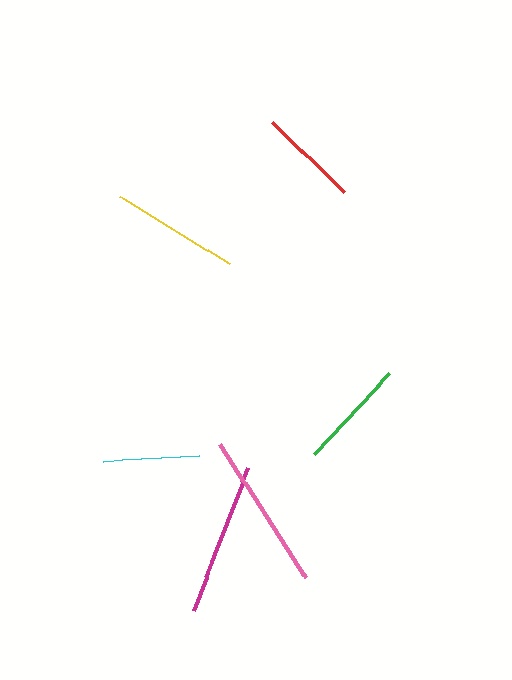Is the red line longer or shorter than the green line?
The green line is longer than the red line.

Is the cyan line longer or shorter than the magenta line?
The magenta line is longer than the cyan line.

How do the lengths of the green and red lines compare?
The green and red lines are approximately the same length.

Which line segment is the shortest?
The cyan line is the shortest at approximately 96 pixels.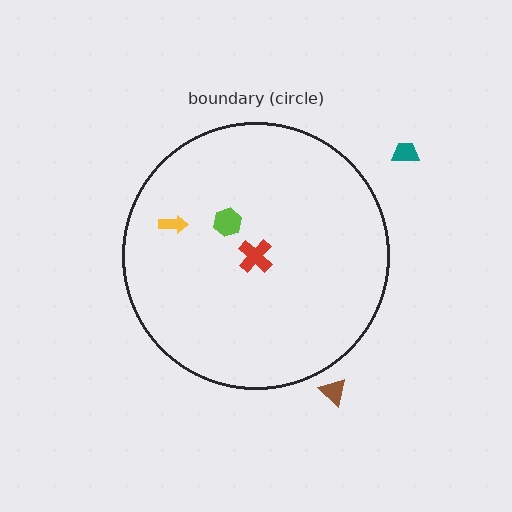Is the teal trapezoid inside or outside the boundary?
Outside.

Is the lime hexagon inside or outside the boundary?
Inside.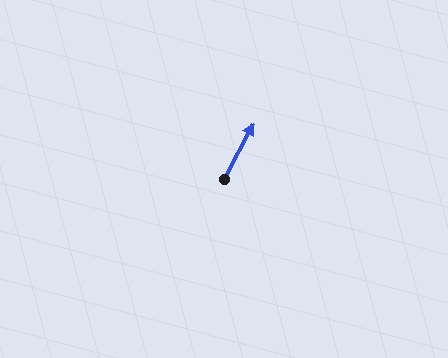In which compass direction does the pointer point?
Northeast.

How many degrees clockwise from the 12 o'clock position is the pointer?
Approximately 28 degrees.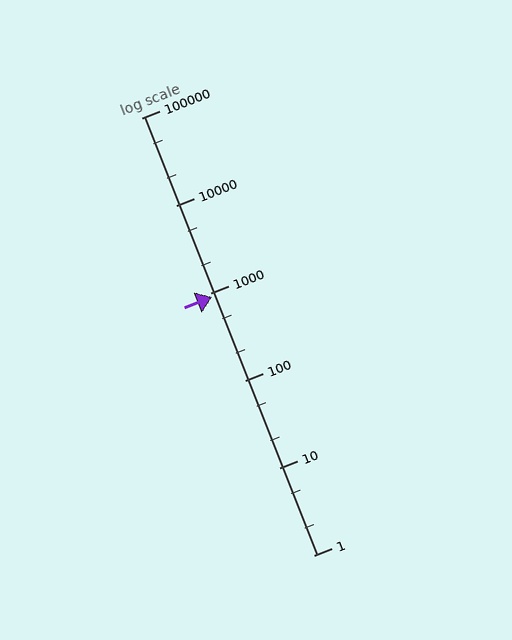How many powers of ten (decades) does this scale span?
The scale spans 5 decades, from 1 to 100000.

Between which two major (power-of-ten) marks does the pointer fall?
The pointer is between 100 and 1000.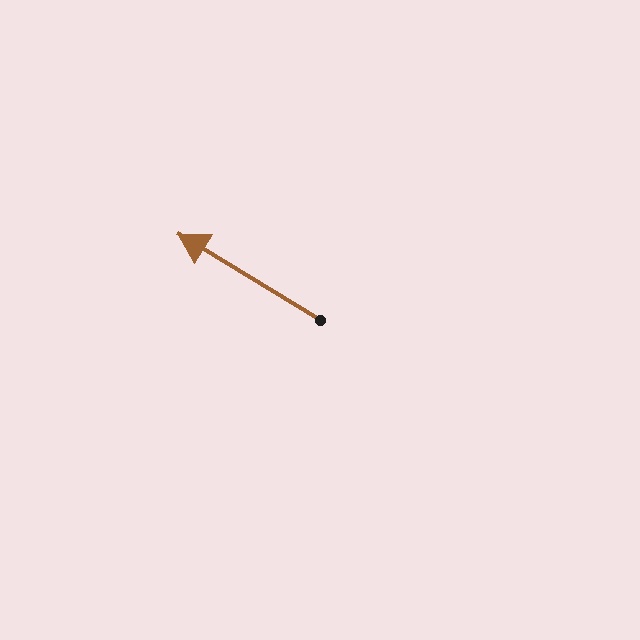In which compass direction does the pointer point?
Northwest.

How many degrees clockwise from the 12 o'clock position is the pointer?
Approximately 301 degrees.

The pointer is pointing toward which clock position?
Roughly 10 o'clock.